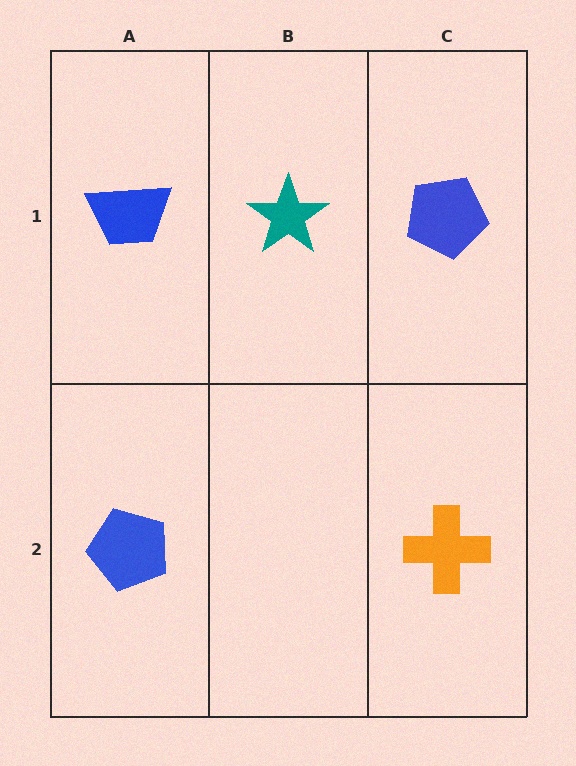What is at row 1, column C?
A blue pentagon.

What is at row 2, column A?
A blue pentagon.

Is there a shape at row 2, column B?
No, that cell is empty.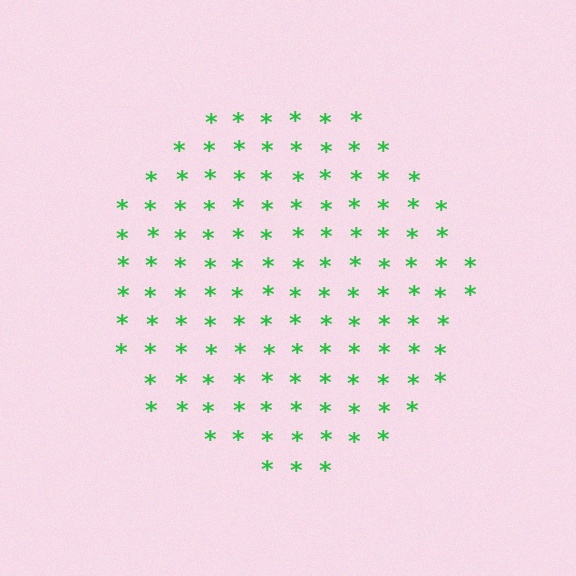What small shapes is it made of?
It is made of small asterisks.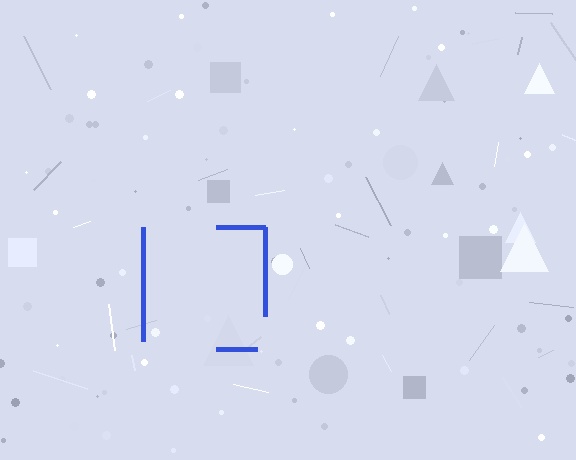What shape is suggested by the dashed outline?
The dashed outline suggests a square.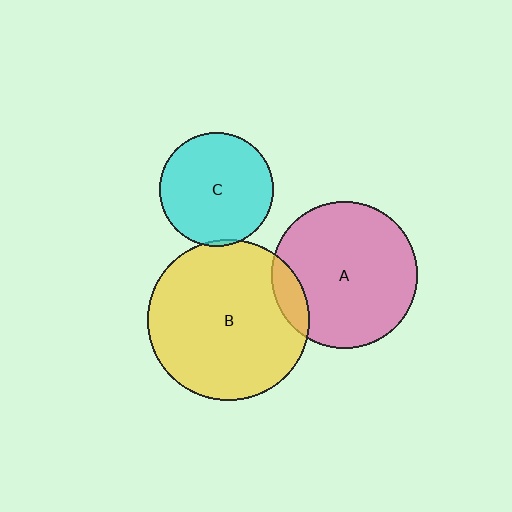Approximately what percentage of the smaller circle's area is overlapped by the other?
Approximately 10%.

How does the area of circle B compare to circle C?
Approximately 2.0 times.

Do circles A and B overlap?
Yes.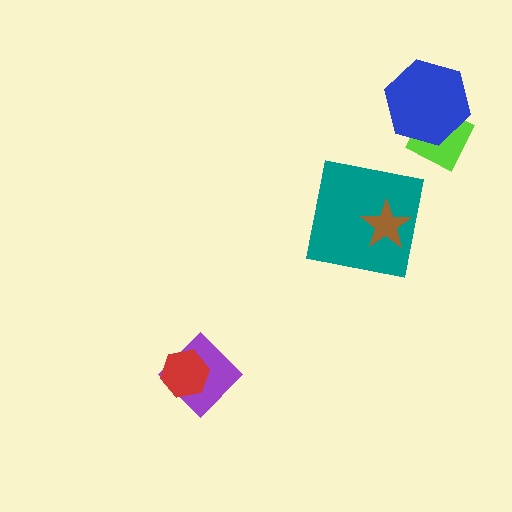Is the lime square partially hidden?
Yes, it is partially covered by another shape.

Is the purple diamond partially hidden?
Yes, it is partially covered by another shape.